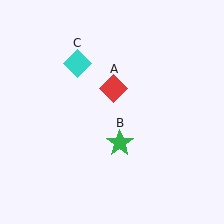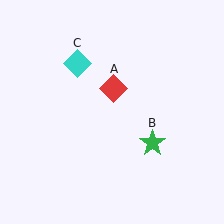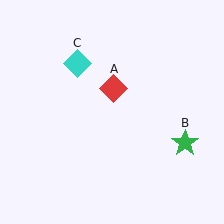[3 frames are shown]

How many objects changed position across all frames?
1 object changed position: green star (object B).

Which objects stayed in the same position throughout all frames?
Red diamond (object A) and cyan diamond (object C) remained stationary.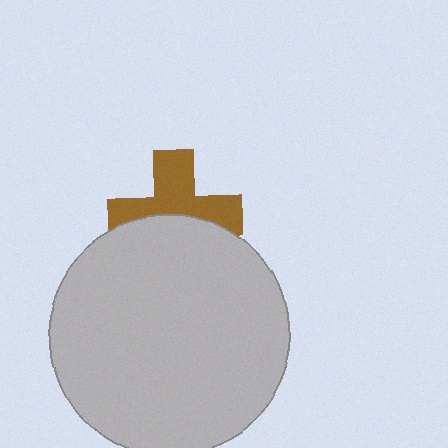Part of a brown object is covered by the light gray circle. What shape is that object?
It is a cross.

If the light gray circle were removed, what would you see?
You would see the complete brown cross.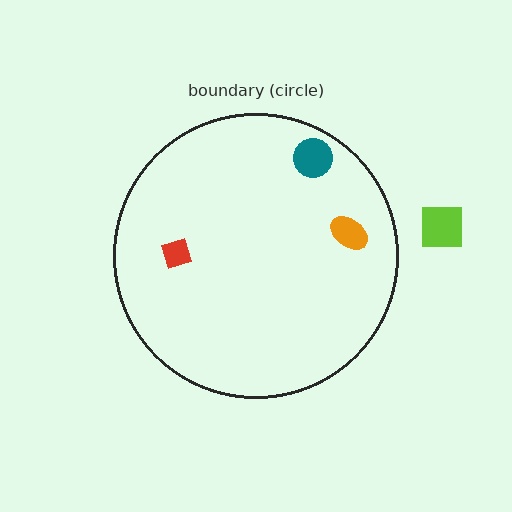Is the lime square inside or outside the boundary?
Outside.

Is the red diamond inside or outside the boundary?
Inside.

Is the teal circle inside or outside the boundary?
Inside.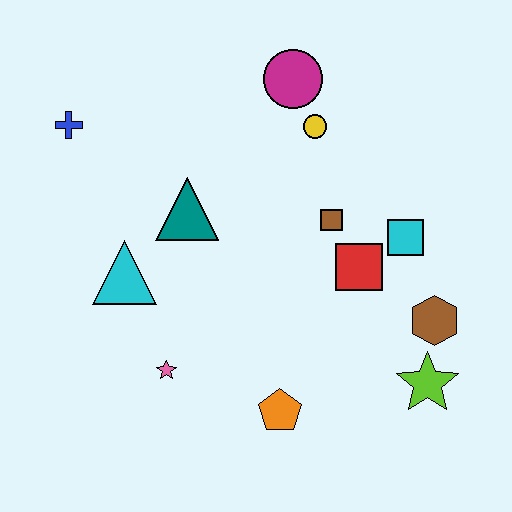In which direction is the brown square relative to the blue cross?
The brown square is to the right of the blue cross.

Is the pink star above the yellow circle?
No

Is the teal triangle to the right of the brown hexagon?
No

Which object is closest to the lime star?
The brown hexagon is closest to the lime star.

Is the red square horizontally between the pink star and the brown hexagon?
Yes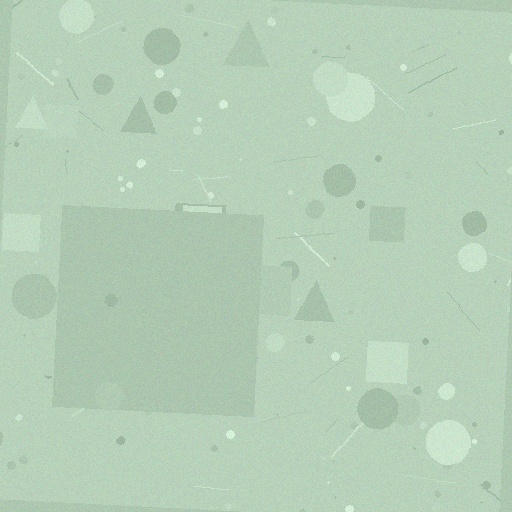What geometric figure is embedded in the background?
A square is embedded in the background.